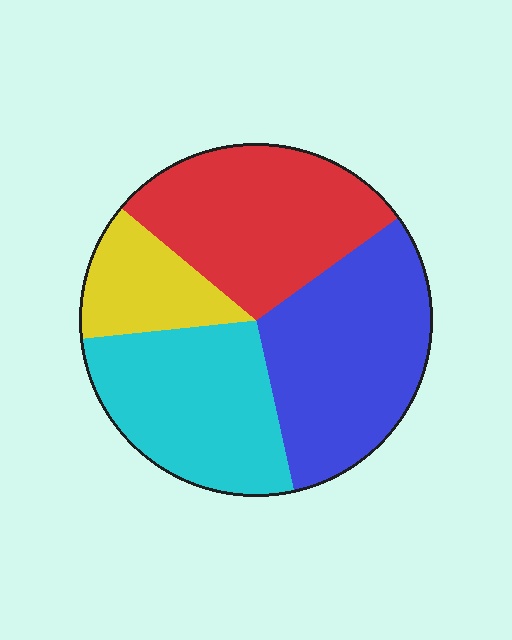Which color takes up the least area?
Yellow, at roughly 15%.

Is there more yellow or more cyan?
Cyan.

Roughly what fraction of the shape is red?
Red covers around 30% of the shape.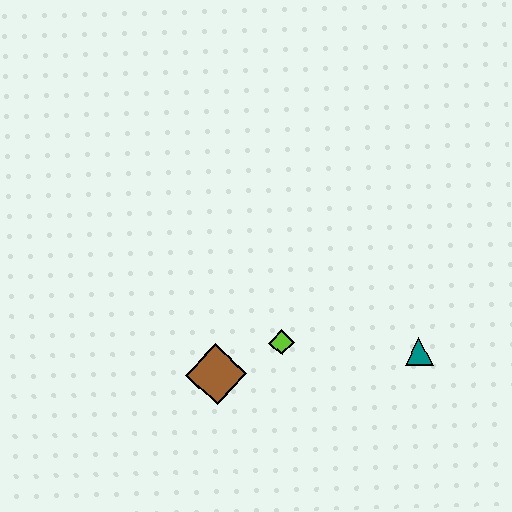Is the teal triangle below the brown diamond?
No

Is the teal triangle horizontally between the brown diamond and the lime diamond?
No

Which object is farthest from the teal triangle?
The brown diamond is farthest from the teal triangle.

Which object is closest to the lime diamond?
The brown diamond is closest to the lime diamond.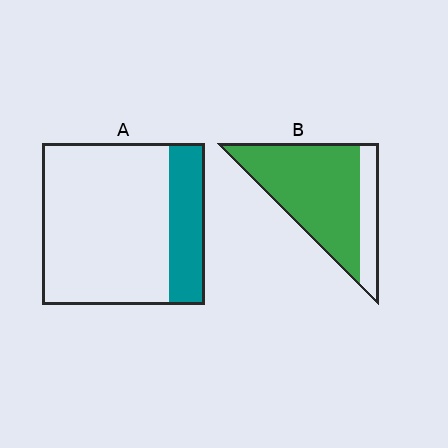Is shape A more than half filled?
No.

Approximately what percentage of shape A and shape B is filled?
A is approximately 20% and B is approximately 80%.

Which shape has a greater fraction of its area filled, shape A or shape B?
Shape B.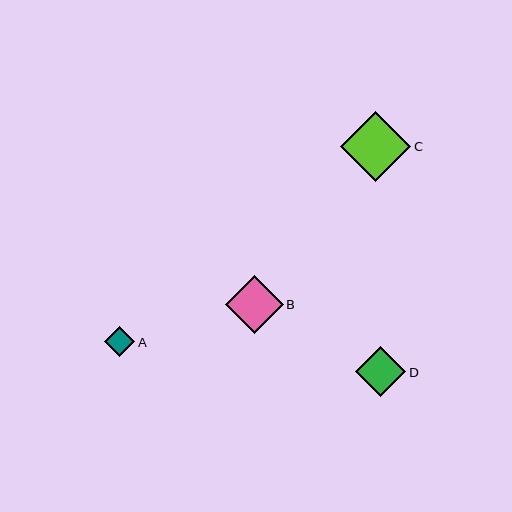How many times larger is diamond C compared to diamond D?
Diamond C is approximately 1.4 times the size of diamond D.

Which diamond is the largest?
Diamond C is the largest with a size of approximately 70 pixels.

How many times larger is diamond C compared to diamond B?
Diamond C is approximately 1.2 times the size of diamond B.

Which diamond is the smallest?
Diamond A is the smallest with a size of approximately 31 pixels.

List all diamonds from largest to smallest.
From largest to smallest: C, B, D, A.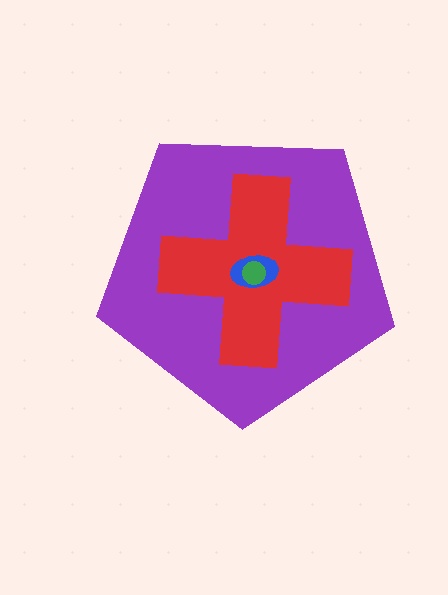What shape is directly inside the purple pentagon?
The red cross.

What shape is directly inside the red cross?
The blue ellipse.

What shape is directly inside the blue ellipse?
The green circle.